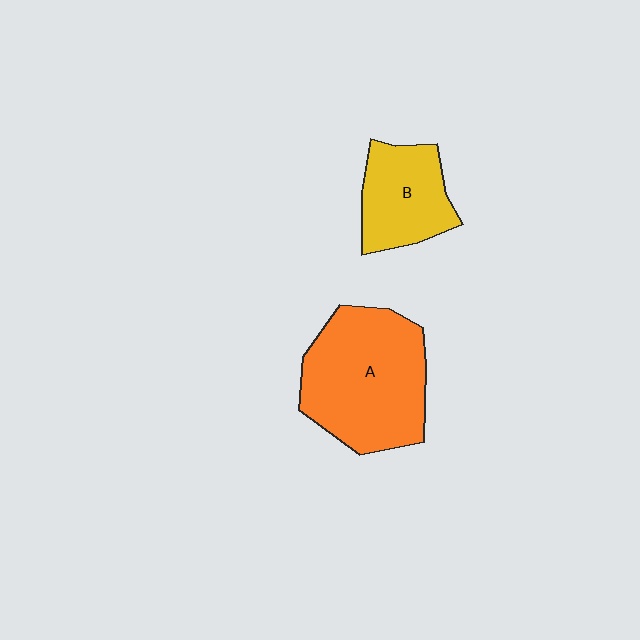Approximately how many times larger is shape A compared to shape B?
Approximately 1.8 times.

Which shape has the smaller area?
Shape B (yellow).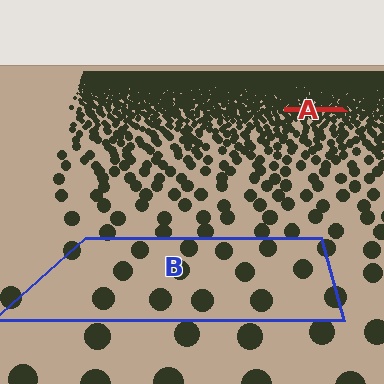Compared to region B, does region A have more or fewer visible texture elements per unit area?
Region A has more texture elements per unit area — they are packed more densely because it is farther away.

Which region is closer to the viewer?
Region B is closer. The texture elements there are larger and more spread out.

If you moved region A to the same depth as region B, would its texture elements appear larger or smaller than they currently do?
They would appear larger. At a closer depth, the same texture elements are projected at a bigger on-screen size.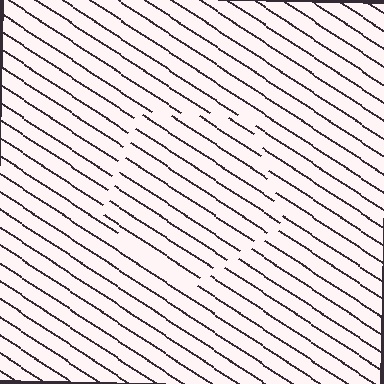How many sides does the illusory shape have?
5 sides — the line-ends trace a pentagon.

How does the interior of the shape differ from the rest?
The interior of the shape contains the same grating, shifted by half a period — the contour is defined by the phase discontinuity where line-ends from the inner and outer gratings abut.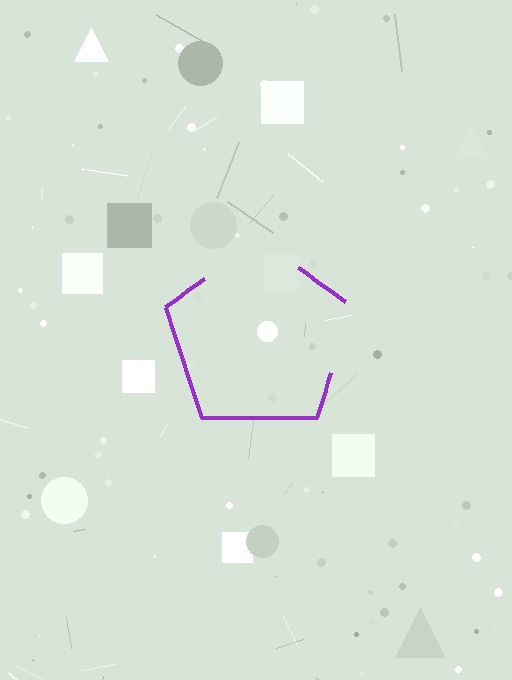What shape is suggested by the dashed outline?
The dashed outline suggests a pentagon.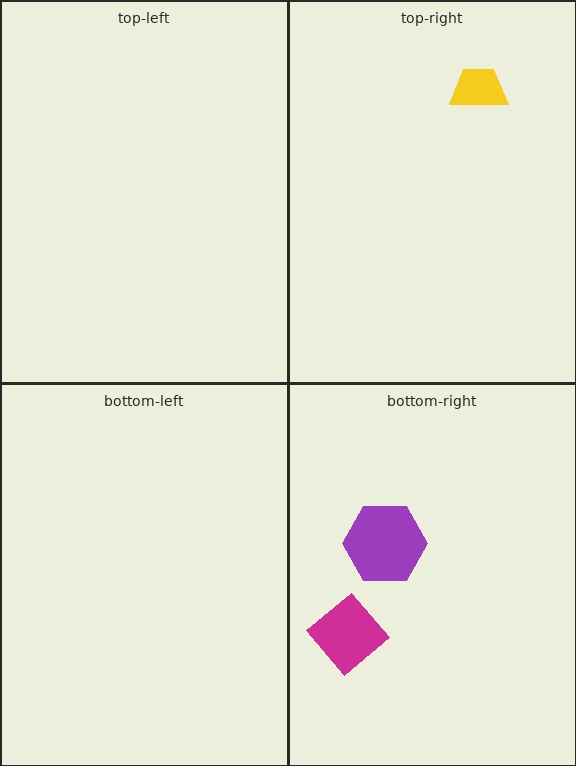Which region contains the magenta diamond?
The bottom-right region.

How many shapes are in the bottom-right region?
2.